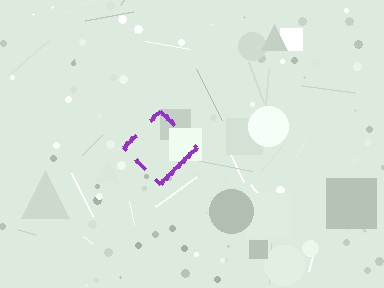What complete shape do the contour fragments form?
The contour fragments form a diamond.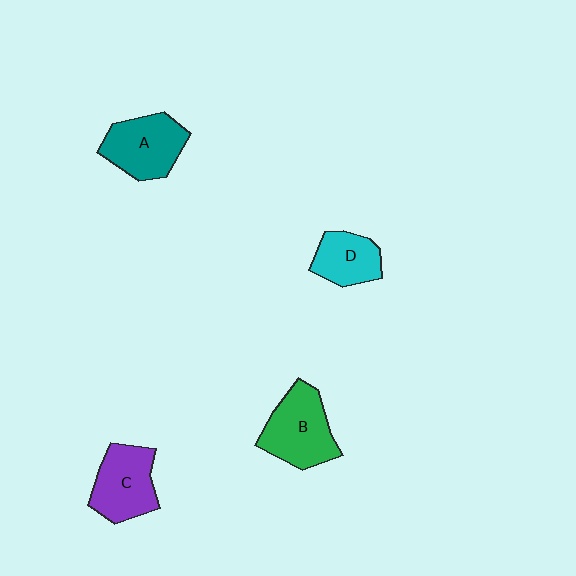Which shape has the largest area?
Shape B (green).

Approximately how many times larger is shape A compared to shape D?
Approximately 1.4 times.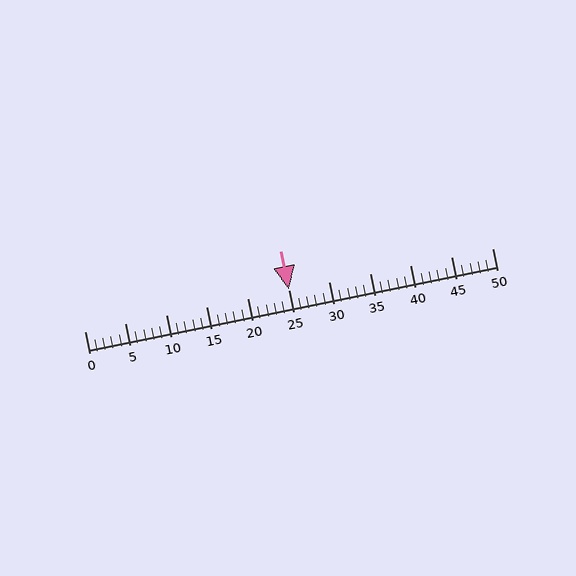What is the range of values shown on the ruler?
The ruler shows values from 0 to 50.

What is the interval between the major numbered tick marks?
The major tick marks are spaced 5 units apart.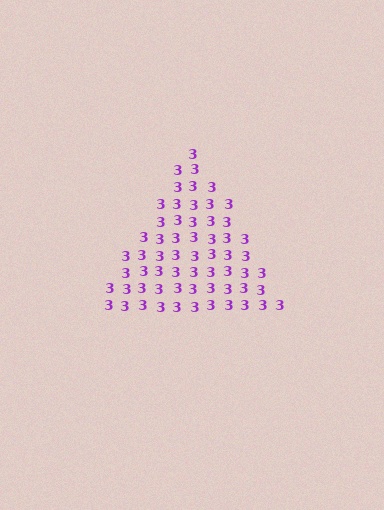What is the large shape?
The large shape is a triangle.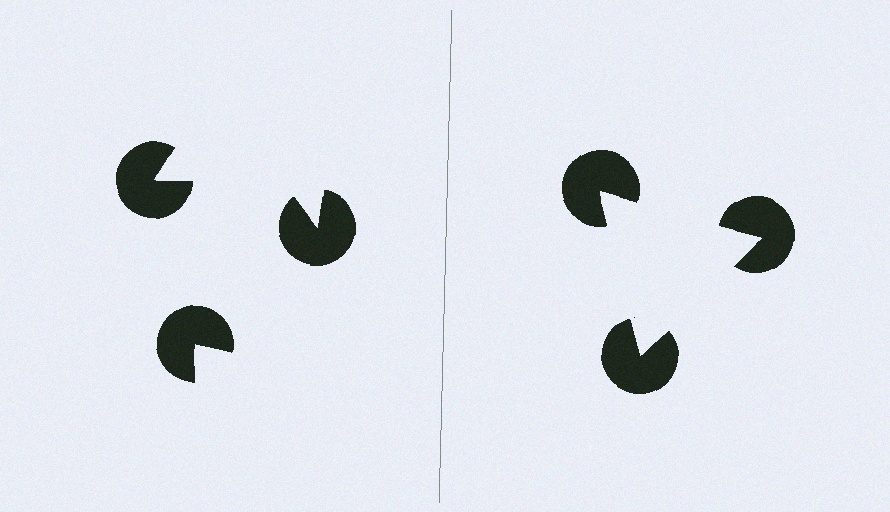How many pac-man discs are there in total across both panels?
6 — 3 on each side.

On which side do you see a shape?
An illusory triangle appears on the right side. On the left side the wedge cuts are rotated, so no coherent shape forms.